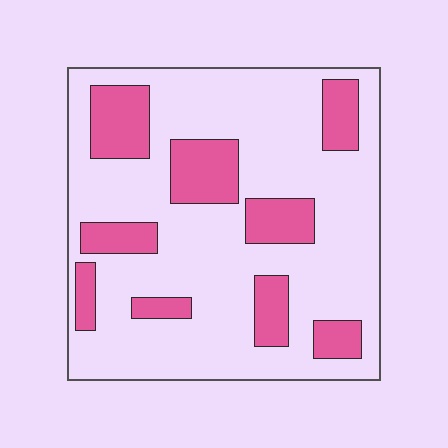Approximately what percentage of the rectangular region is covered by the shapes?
Approximately 25%.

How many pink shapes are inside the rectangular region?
9.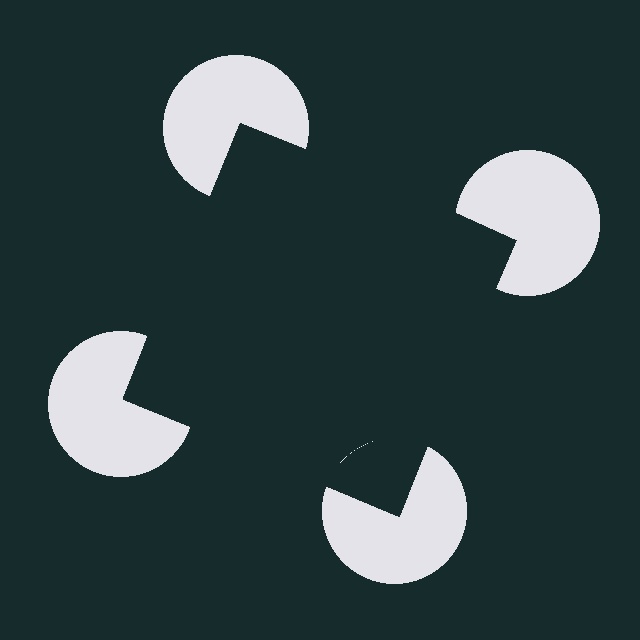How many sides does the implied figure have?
4 sides.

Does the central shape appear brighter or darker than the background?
It typically appears slightly darker than the background, even though no actual brightness change is drawn.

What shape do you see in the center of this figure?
An illusory square — its edges are inferred from the aligned wedge cuts in the pac-man discs, not physically drawn.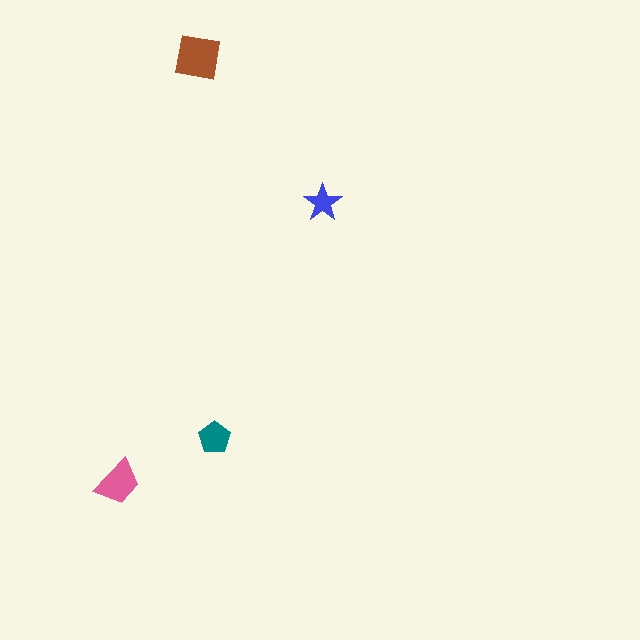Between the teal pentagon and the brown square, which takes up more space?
The brown square.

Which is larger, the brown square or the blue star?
The brown square.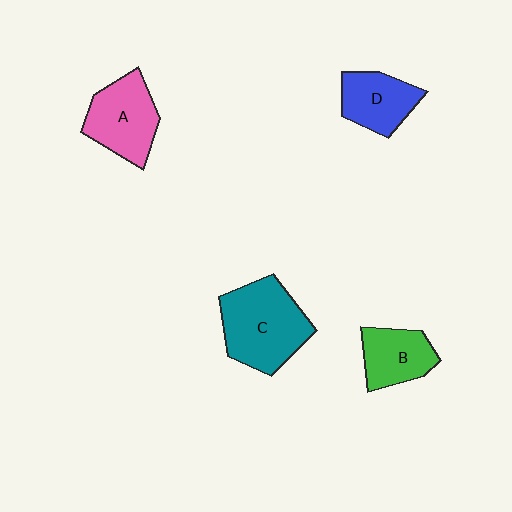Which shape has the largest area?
Shape C (teal).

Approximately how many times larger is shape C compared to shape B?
Approximately 1.7 times.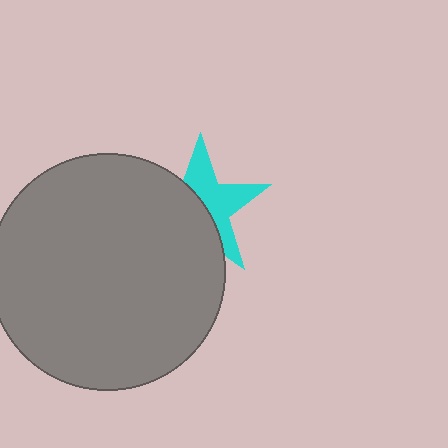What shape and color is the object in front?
The object in front is a gray circle.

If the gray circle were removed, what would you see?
You would see the complete cyan star.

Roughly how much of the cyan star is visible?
About half of it is visible (roughly 48%).